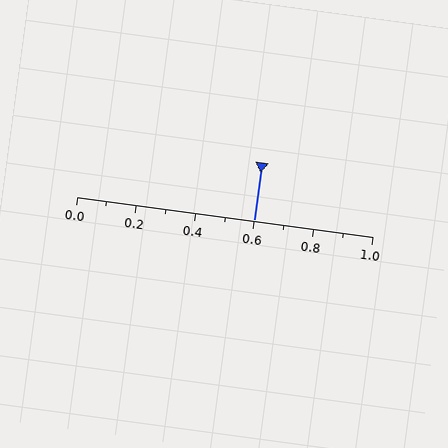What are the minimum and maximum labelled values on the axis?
The axis runs from 0.0 to 1.0.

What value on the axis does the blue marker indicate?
The marker indicates approximately 0.6.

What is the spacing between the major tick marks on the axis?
The major ticks are spaced 0.2 apart.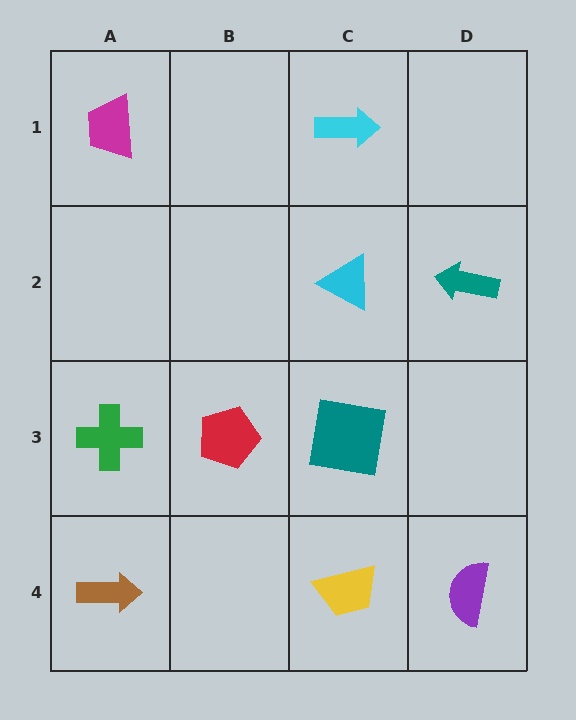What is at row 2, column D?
A teal arrow.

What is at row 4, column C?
A yellow trapezoid.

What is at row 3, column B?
A red pentagon.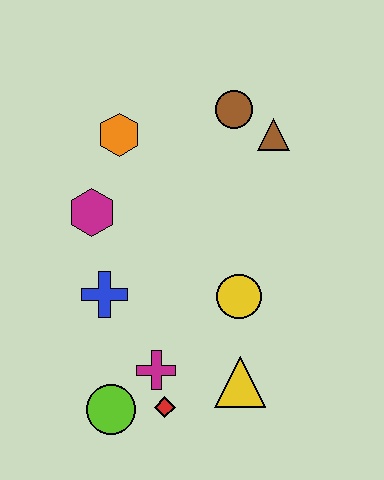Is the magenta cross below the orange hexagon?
Yes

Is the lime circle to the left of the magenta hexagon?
No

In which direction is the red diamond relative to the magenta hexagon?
The red diamond is below the magenta hexagon.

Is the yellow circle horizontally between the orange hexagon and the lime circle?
No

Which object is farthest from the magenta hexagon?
The yellow triangle is farthest from the magenta hexagon.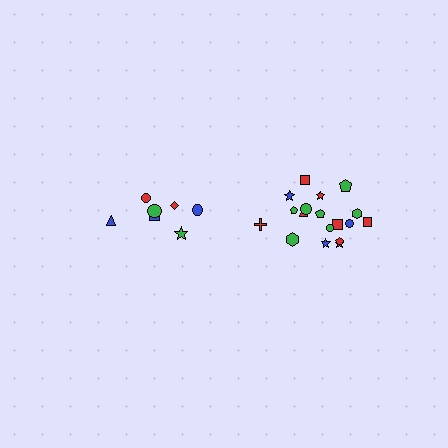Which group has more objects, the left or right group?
The right group.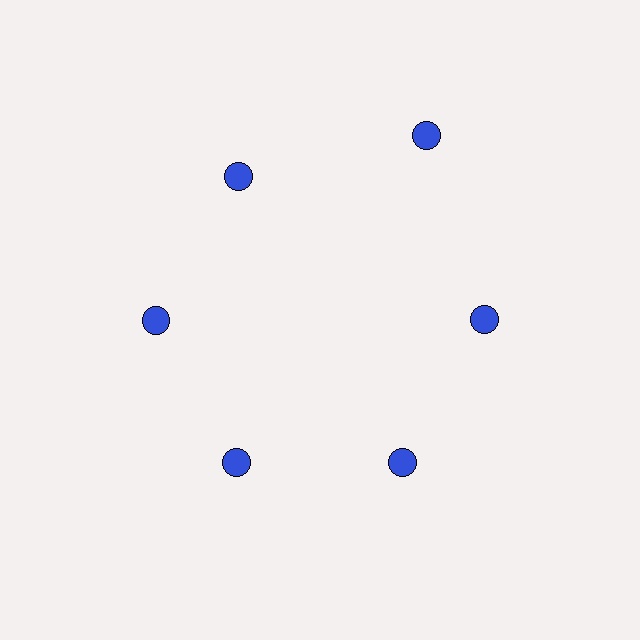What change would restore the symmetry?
The symmetry would be restored by moving it inward, back onto the ring so that all 6 circles sit at equal angles and equal distance from the center.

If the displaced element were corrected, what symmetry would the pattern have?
It would have 6-fold rotational symmetry — the pattern would map onto itself every 60 degrees.